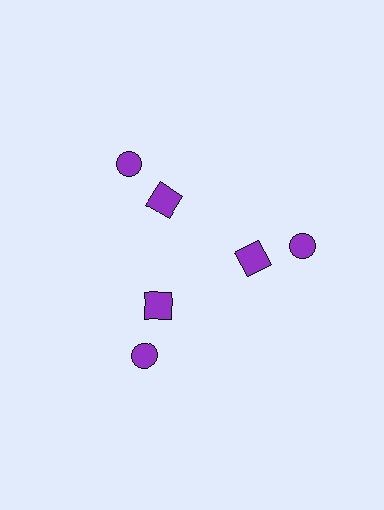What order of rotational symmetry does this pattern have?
This pattern has 3-fold rotational symmetry.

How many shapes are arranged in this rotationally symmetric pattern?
There are 6 shapes, arranged in 3 groups of 2.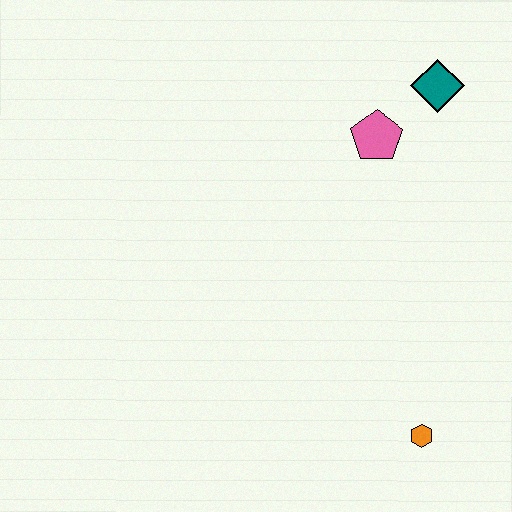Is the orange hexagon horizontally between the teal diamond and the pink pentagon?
Yes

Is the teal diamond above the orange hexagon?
Yes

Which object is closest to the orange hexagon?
The pink pentagon is closest to the orange hexagon.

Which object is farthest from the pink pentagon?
The orange hexagon is farthest from the pink pentagon.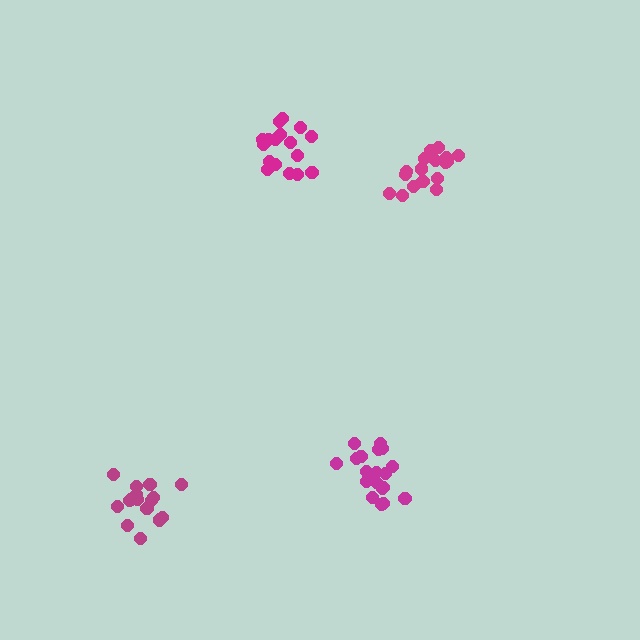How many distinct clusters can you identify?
There are 4 distinct clusters.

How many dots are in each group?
Group 1: 17 dots, Group 2: 21 dots, Group 3: 17 dots, Group 4: 19 dots (74 total).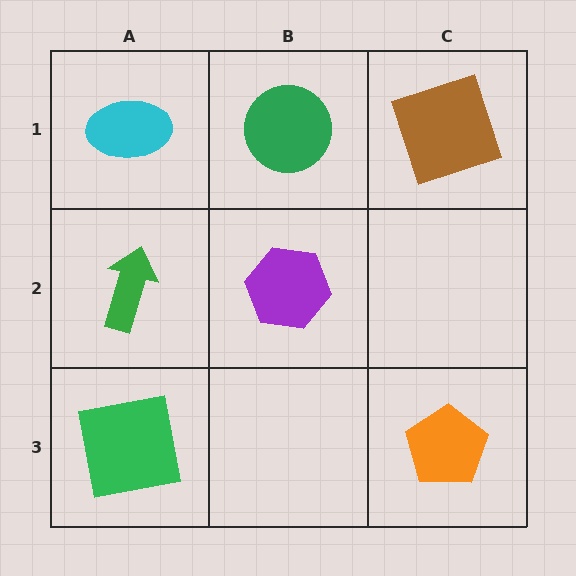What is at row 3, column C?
An orange pentagon.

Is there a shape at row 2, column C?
No, that cell is empty.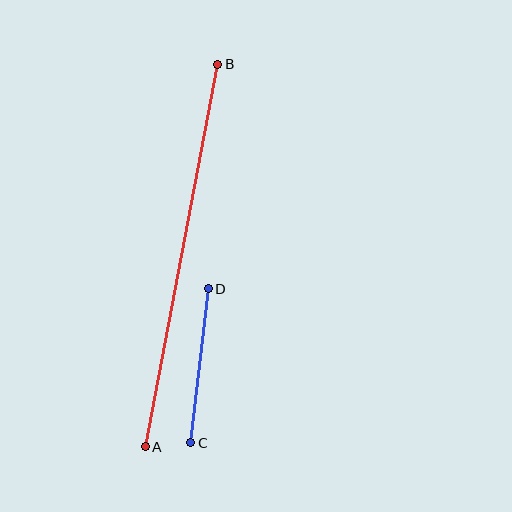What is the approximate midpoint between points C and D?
The midpoint is at approximately (200, 366) pixels.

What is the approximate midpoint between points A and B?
The midpoint is at approximately (181, 255) pixels.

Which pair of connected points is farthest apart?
Points A and B are farthest apart.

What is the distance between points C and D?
The distance is approximately 155 pixels.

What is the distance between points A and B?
The distance is approximately 389 pixels.